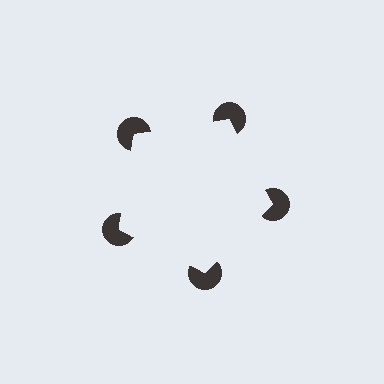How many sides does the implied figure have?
5 sides.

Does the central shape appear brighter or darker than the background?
It typically appears slightly brighter than the background, even though no actual brightness change is drawn.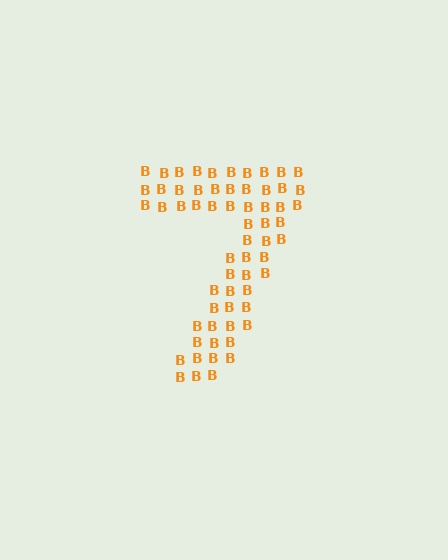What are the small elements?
The small elements are letter B's.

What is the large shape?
The large shape is the digit 7.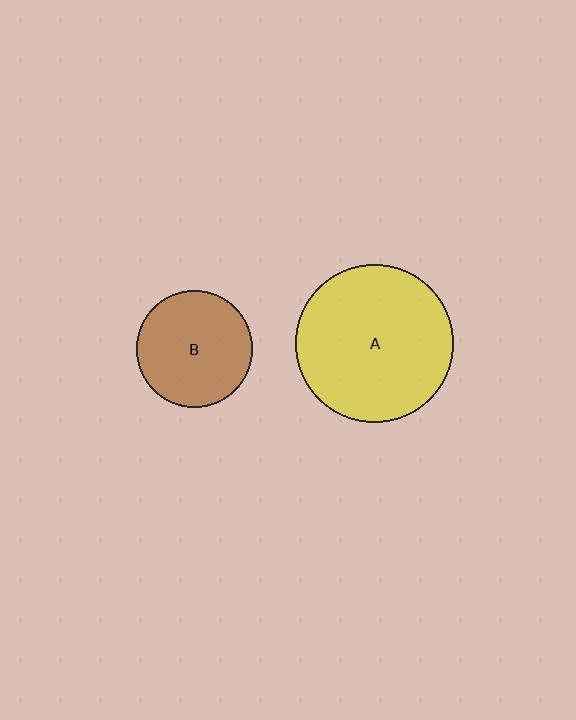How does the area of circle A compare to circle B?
Approximately 1.9 times.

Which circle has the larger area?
Circle A (yellow).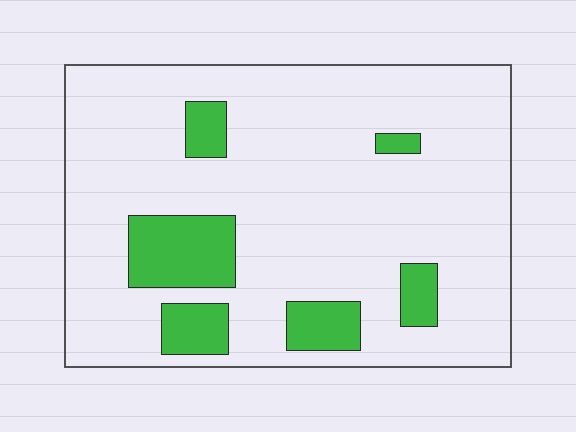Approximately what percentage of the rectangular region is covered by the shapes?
Approximately 15%.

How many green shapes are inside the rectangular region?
6.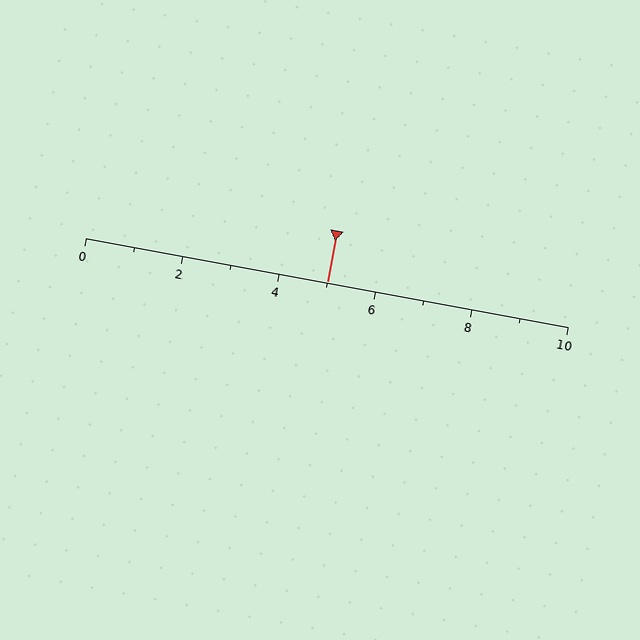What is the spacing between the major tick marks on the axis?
The major ticks are spaced 2 apart.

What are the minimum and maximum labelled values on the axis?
The axis runs from 0 to 10.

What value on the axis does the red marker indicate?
The marker indicates approximately 5.